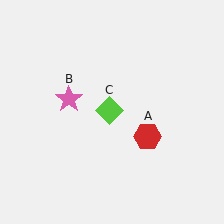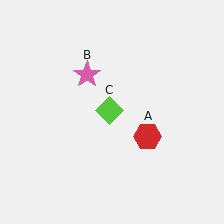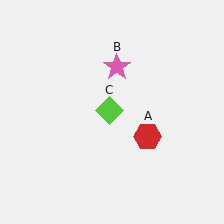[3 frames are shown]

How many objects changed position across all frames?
1 object changed position: pink star (object B).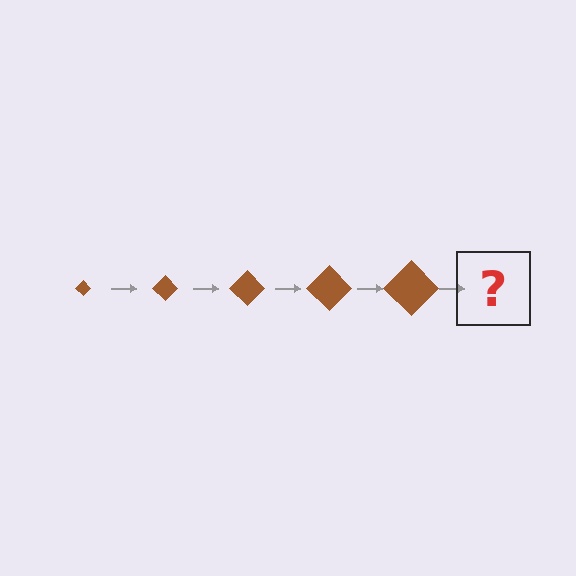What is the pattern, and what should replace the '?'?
The pattern is that the diamond gets progressively larger each step. The '?' should be a brown diamond, larger than the previous one.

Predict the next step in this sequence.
The next step is a brown diamond, larger than the previous one.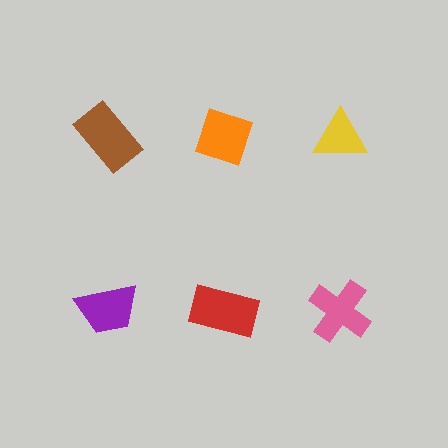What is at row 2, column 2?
A red rectangle.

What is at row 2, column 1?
A purple trapezoid.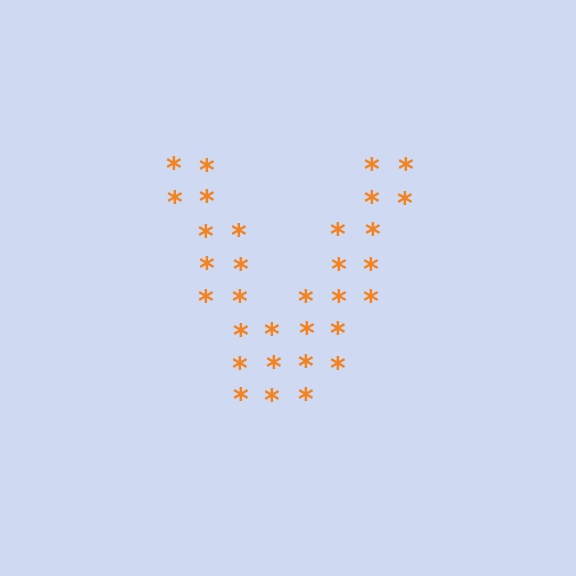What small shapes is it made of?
It is made of small asterisks.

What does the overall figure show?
The overall figure shows the letter V.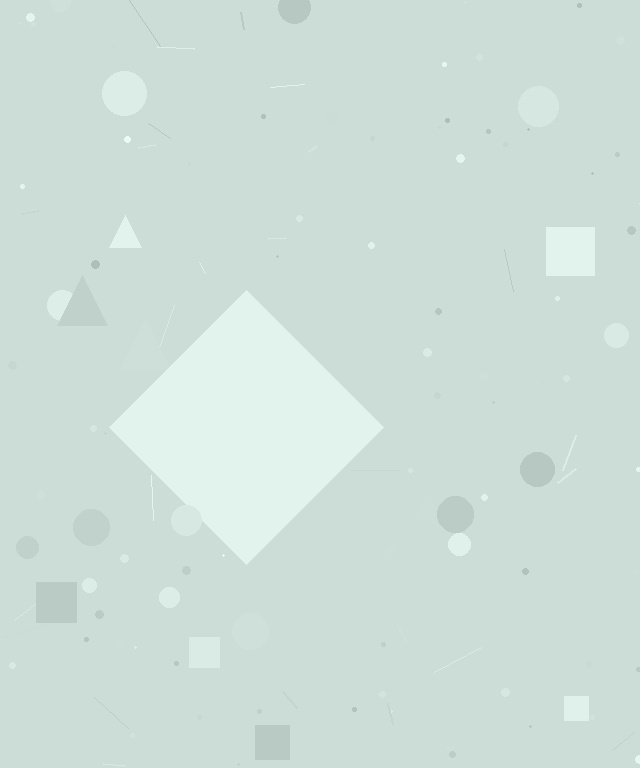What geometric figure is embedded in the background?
A diamond is embedded in the background.